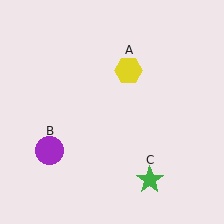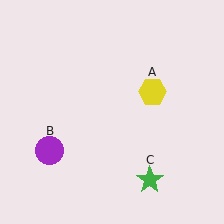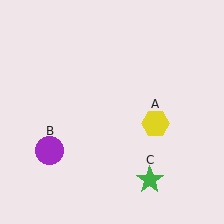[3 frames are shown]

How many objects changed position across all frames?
1 object changed position: yellow hexagon (object A).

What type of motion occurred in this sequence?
The yellow hexagon (object A) rotated clockwise around the center of the scene.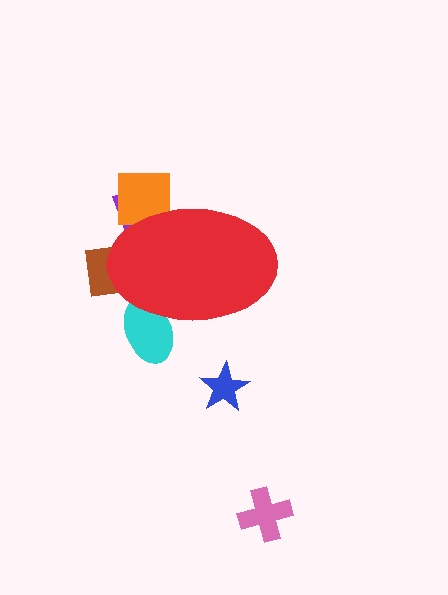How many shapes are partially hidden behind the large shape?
4 shapes are partially hidden.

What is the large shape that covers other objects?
A red ellipse.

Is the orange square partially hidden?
Yes, the orange square is partially hidden behind the red ellipse.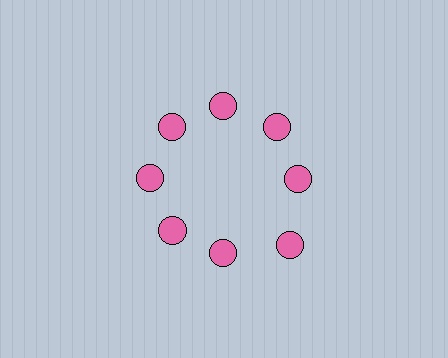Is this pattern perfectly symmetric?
No. The 8 pink circles are arranged in a ring, but one element near the 4 o'clock position is pushed outward from the center, breaking the 8-fold rotational symmetry.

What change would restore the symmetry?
The symmetry would be restored by moving it inward, back onto the ring so that all 8 circles sit at equal angles and equal distance from the center.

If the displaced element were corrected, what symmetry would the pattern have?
It would have 8-fold rotational symmetry — the pattern would map onto itself every 45 degrees.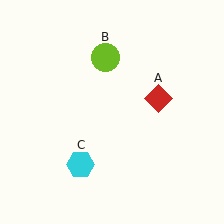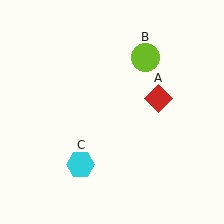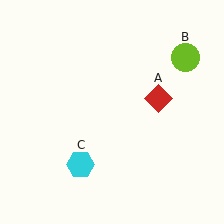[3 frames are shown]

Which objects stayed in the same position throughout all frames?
Red diamond (object A) and cyan hexagon (object C) remained stationary.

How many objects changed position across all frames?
1 object changed position: lime circle (object B).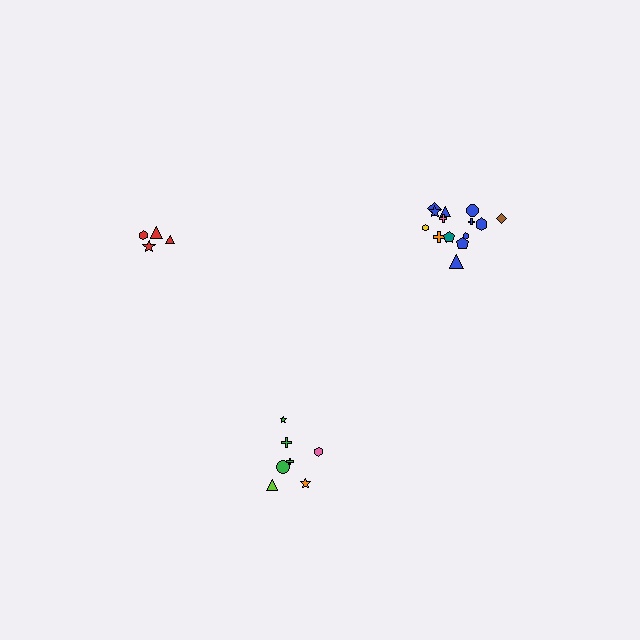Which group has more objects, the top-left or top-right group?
The top-right group.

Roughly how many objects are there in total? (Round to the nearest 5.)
Roughly 25 objects in total.